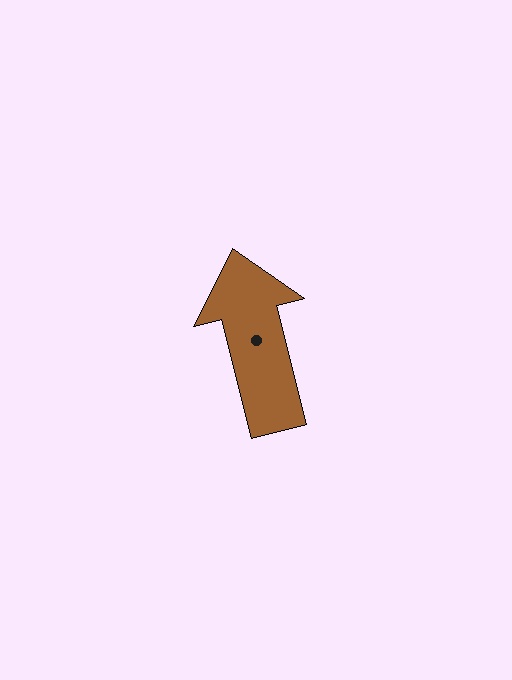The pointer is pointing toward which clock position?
Roughly 12 o'clock.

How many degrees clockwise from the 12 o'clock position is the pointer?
Approximately 346 degrees.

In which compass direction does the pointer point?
North.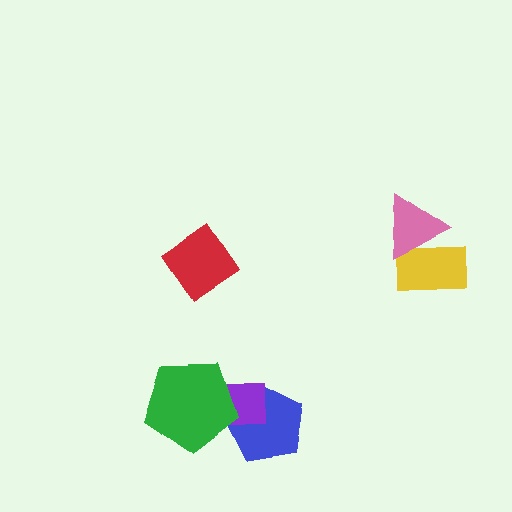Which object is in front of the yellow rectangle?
The pink triangle is in front of the yellow rectangle.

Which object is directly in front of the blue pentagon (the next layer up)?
The purple rectangle is directly in front of the blue pentagon.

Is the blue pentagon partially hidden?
Yes, it is partially covered by another shape.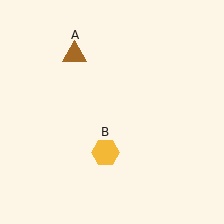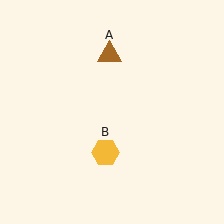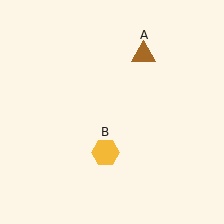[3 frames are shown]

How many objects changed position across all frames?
1 object changed position: brown triangle (object A).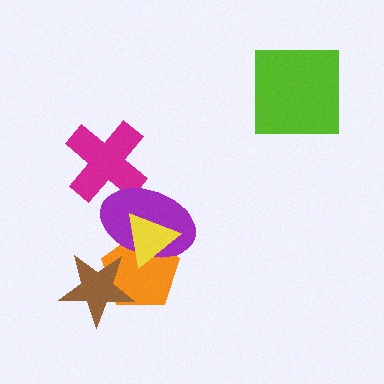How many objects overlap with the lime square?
0 objects overlap with the lime square.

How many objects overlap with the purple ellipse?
3 objects overlap with the purple ellipse.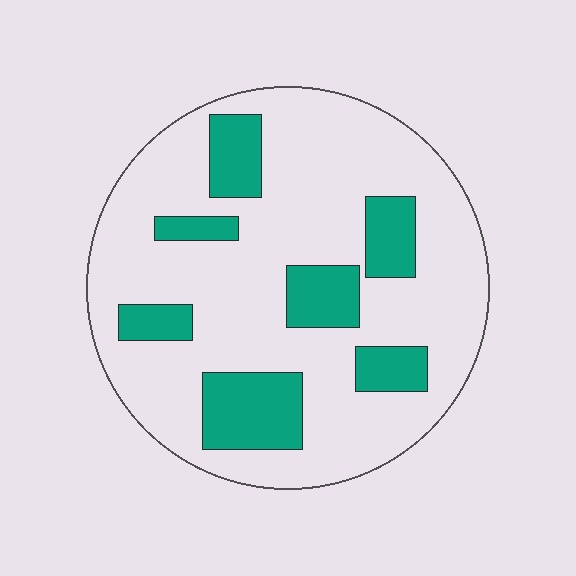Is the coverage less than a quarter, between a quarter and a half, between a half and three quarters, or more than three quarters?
Less than a quarter.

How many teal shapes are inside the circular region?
7.